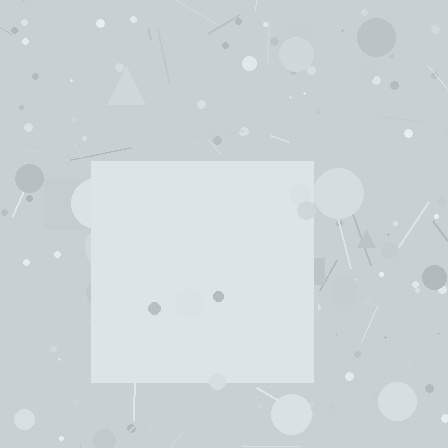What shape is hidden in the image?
A square is hidden in the image.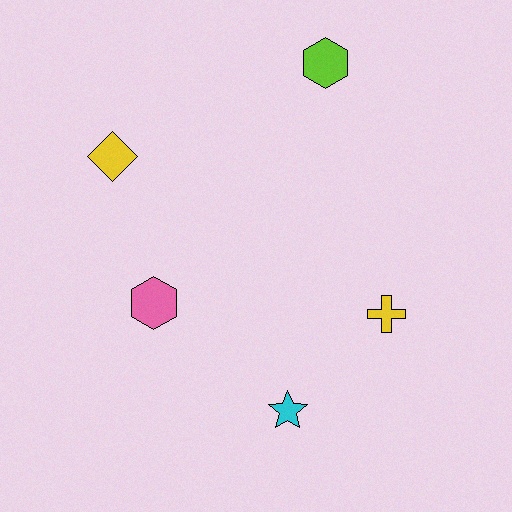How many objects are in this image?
There are 5 objects.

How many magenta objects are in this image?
There are no magenta objects.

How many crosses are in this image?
There is 1 cross.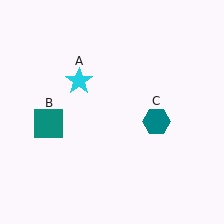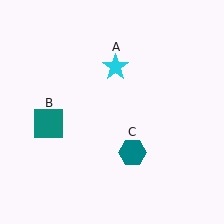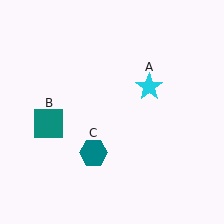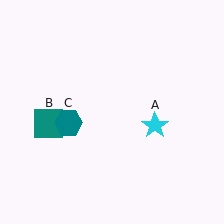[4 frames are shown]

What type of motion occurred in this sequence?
The cyan star (object A), teal hexagon (object C) rotated clockwise around the center of the scene.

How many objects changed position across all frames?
2 objects changed position: cyan star (object A), teal hexagon (object C).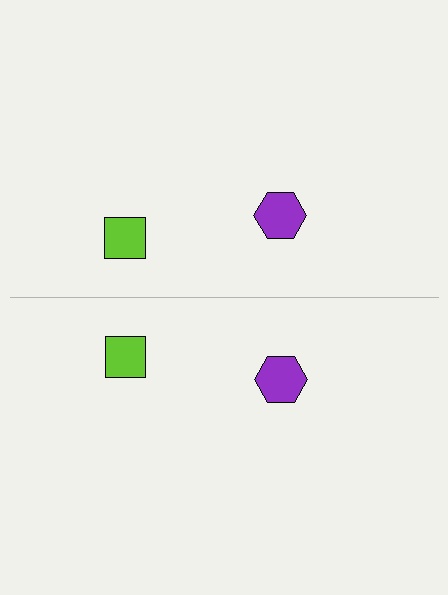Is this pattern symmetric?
Yes, this pattern has bilateral (reflection) symmetry.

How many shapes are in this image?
There are 4 shapes in this image.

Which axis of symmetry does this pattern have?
The pattern has a horizontal axis of symmetry running through the center of the image.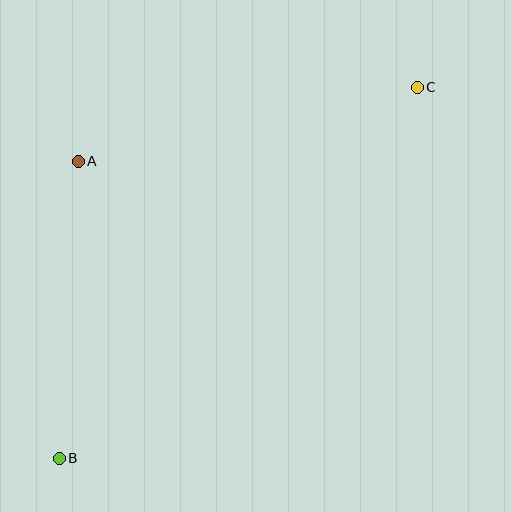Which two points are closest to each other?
Points A and B are closest to each other.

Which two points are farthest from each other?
Points B and C are farthest from each other.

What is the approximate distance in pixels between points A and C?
The distance between A and C is approximately 347 pixels.